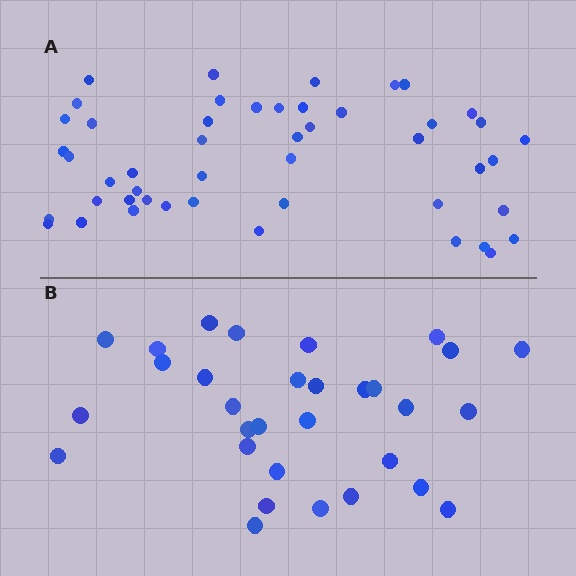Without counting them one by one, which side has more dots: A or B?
Region A (the top region) has more dots.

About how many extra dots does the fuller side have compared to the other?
Region A has approximately 15 more dots than region B.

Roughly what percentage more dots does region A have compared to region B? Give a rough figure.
About 55% more.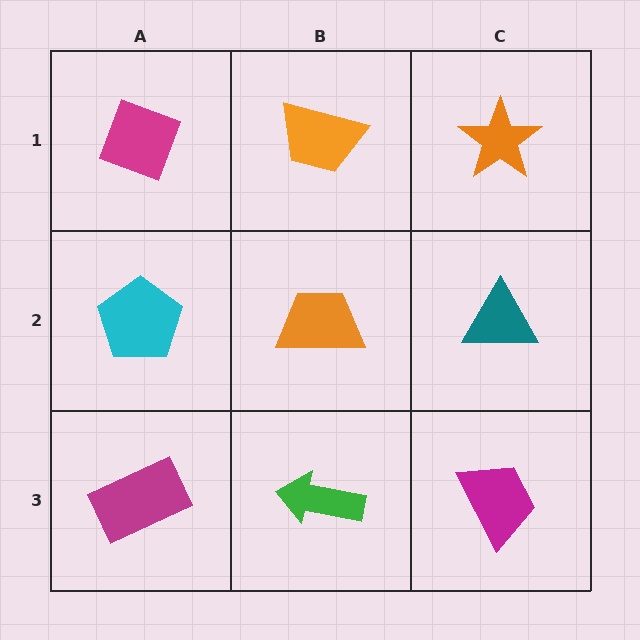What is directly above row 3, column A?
A cyan pentagon.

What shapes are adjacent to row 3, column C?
A teal triangle (row 2, column C), a green arrow (row 3, column B).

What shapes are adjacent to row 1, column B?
An orange trapezoid (row 2, column B), a magenta diamond (row 1, column A), an orange star (row 1, column C).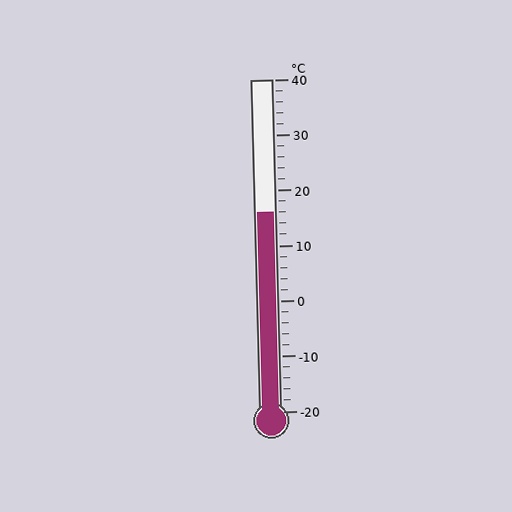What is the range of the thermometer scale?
The thermometer scale ranges from -20°C to 40°C.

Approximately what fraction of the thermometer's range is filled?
The thermometer is filled to approximately 60% of its range.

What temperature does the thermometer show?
The thermometer shows approximately 16°C.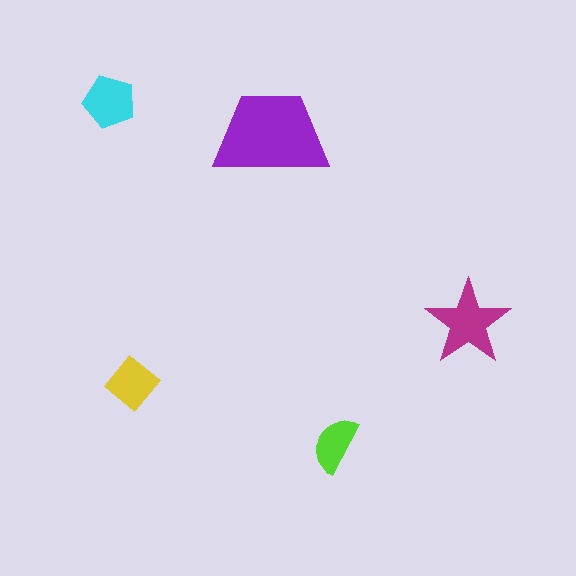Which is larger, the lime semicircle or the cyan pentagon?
The cyan pentagon.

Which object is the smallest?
The lime semicircle.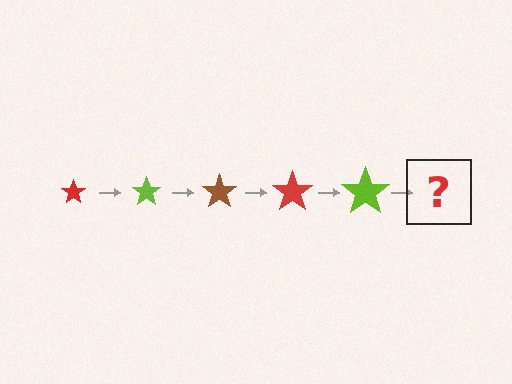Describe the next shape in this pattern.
It should be a brown star, larger than the previous one.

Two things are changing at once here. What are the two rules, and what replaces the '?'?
The two rules are that the star grows larger each step and the color cycles through red, lime, and brown. The '?' should be a brown star, larger than the previous one.